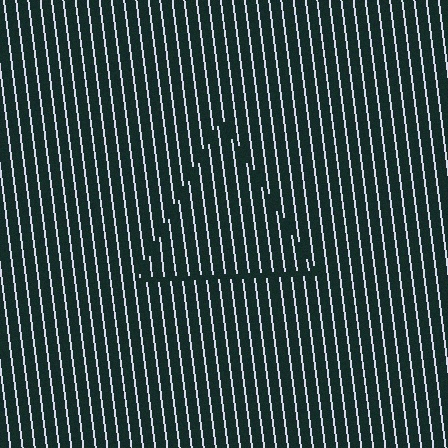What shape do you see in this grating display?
An illusory triangle. The interior of the shape contains the same grating, shifted by half a period — the contour is defined by the phase discontinuity where line-ends from the inner and outer gratings abut.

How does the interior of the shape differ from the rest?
The interior of the shape contains the same grating, shifted by half a period — the contour is defined by the phase discontinuity where line-ends from the inner and outer gratings abut.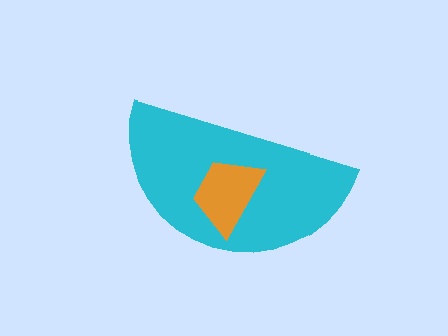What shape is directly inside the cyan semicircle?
The orange trapezoid.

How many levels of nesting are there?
2.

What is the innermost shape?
The orange trapezoid.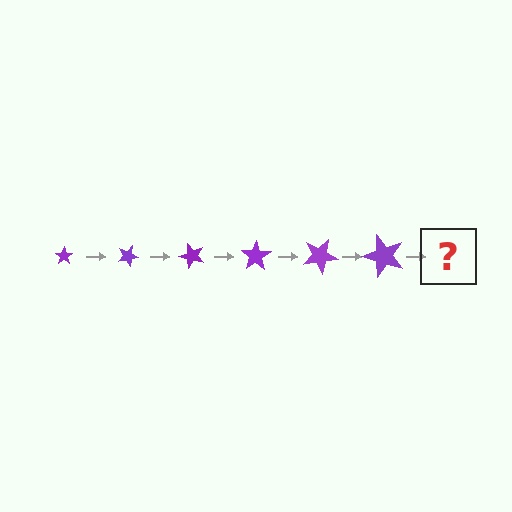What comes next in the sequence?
The next element should be a star, larger than the previous one and rotated 150 degrees from the start.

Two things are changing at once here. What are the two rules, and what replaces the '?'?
The two rules are that the star grows larger each step and it rotates 25 degrees each step. The '?' should be a star, larger than the previous one and rotated 150 degrees from the start.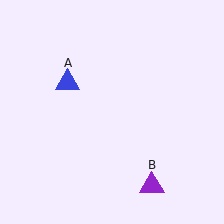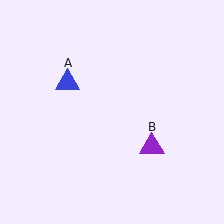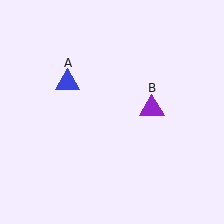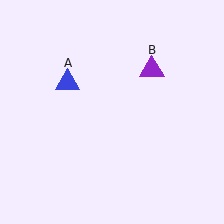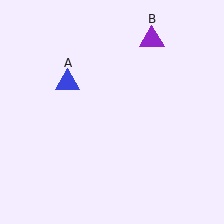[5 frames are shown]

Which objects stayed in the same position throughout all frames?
Blue triangle (object A) remained stationary.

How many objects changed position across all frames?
1 object changed position: purple triangle (object B).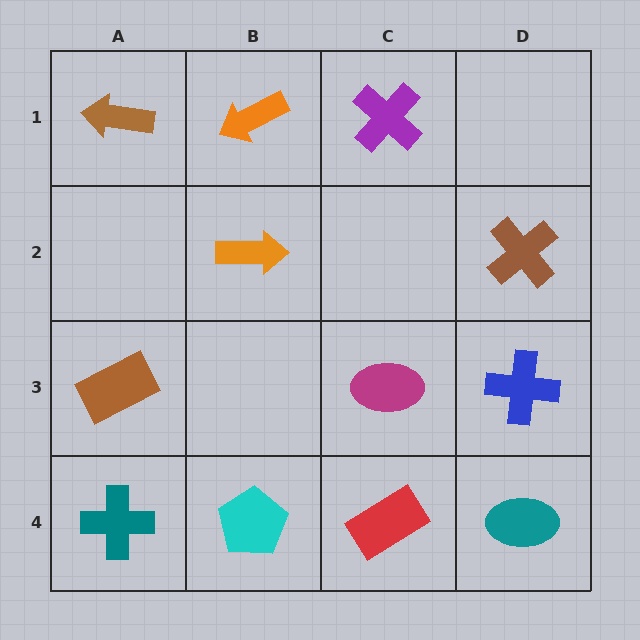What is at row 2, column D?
A brown cross.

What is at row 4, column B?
A cyan pentagon.